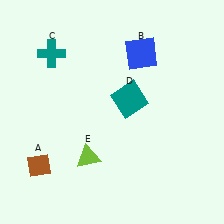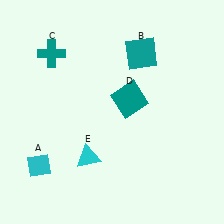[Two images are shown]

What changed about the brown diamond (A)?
In Image 1, A is brown. In Image 2, it changed to cyan.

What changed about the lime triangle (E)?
In Image 1, E is lime. In Image 2, it changed to cyan.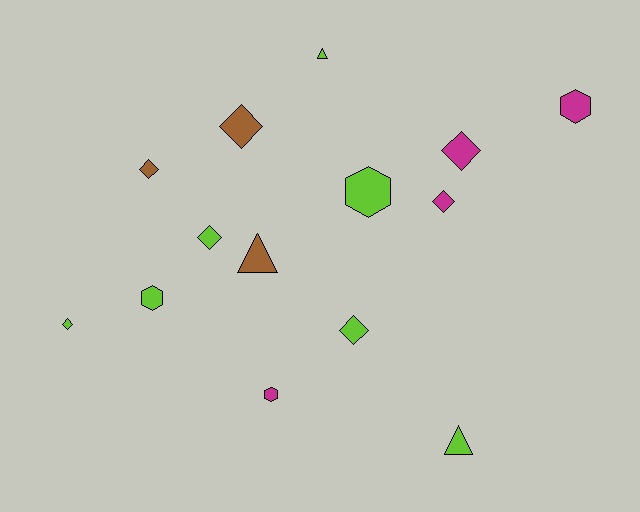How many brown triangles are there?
There is 1 brown triangle.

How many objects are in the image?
There are 14 objects.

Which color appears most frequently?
Lime, with 7 objects.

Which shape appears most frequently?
Diamond, with 7 objects.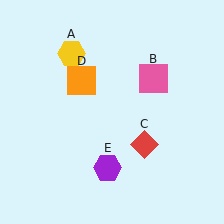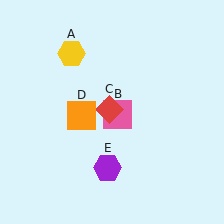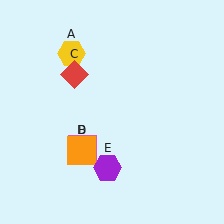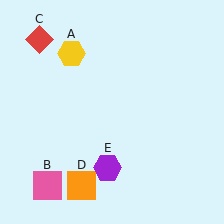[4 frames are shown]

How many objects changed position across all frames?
3 objects changed position: pink square (object B), red diamond (object C), orange square (object D).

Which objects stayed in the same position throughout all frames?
Yellow hexagon (object A) and purple hexagon (object E) remained stationary.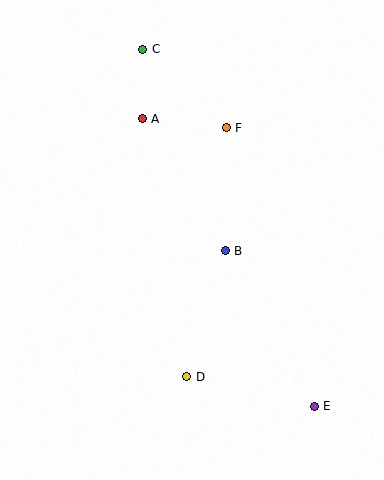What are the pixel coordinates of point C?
Point C is at (143, 49).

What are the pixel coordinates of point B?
Point B is at (225, 251).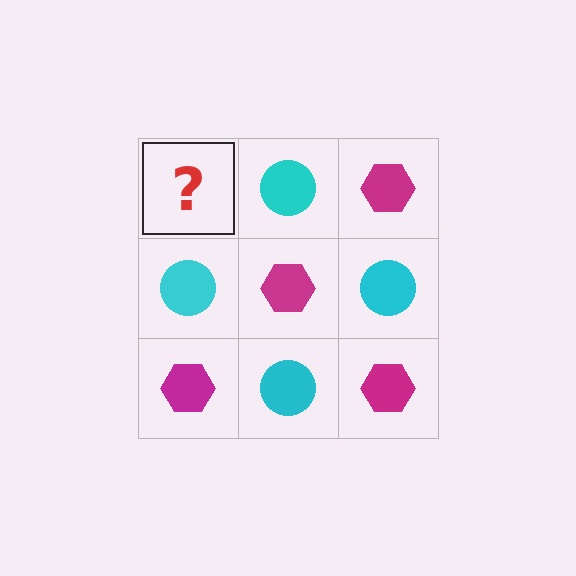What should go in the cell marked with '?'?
The missing cell should contain a magenta hexagon.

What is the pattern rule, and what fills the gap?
The rule is that it alternates magenta hexagon and cyan circle in a checkerboard pattern. The gap should be filled with a magenta hexagon.